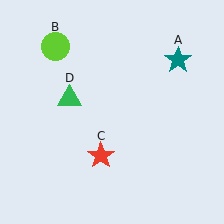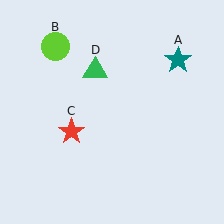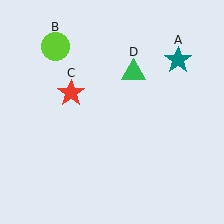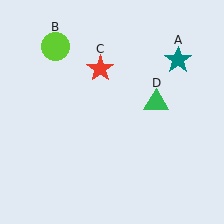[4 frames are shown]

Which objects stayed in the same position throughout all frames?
Teal star (object A) and lime circle (object B) remained stationary.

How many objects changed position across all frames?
2 objects changed position: red star (object C), green triangle (object D).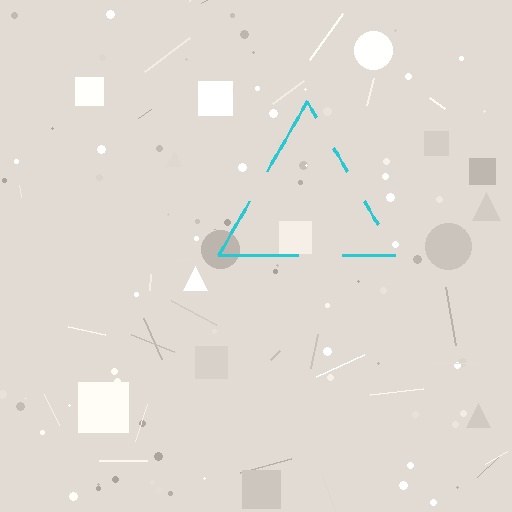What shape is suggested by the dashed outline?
The dashed outline suggests a triangle.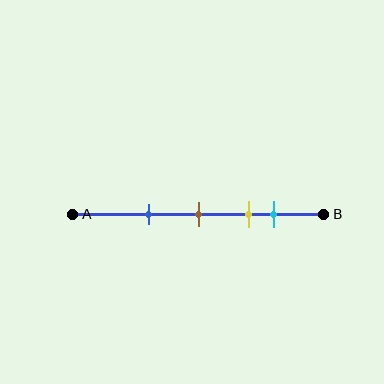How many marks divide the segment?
There are 4 marks dividing the segment.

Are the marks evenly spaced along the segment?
No, the marks are not evenly spaced.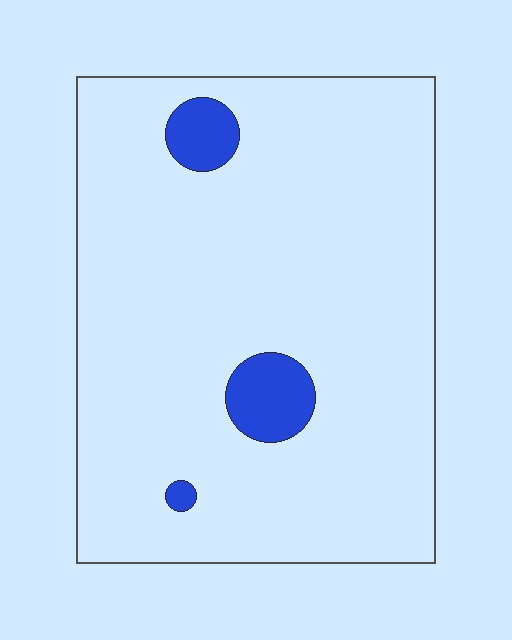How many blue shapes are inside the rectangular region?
3.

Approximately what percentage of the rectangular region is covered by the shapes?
Approximately 5%.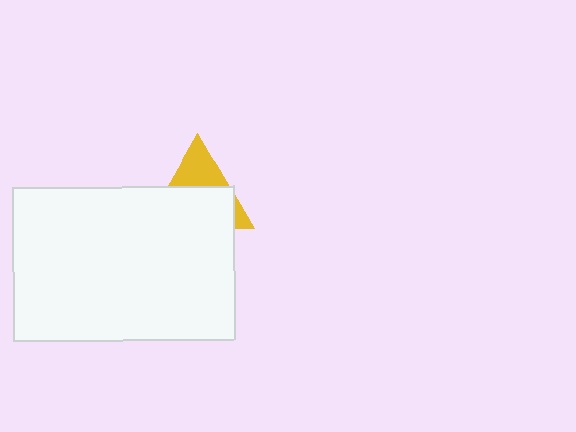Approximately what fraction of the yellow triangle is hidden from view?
Roughly 64% of the yellow triangle is hidden behind the white rectangle.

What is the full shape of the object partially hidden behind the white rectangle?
The partially hidden object is a yellow triangle.